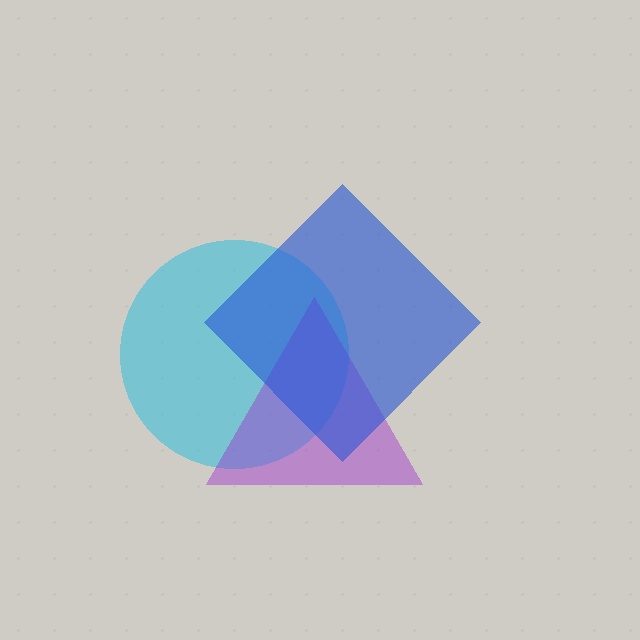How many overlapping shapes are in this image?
There are 3 overlapping shapes in the image.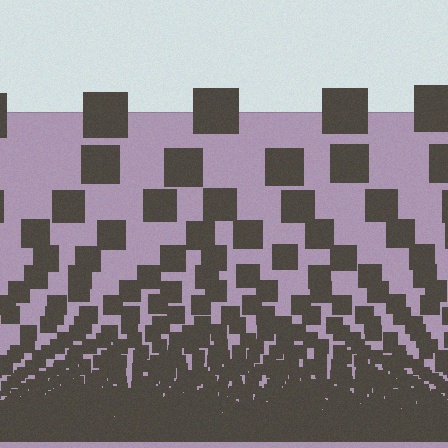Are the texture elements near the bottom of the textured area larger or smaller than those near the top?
Smaller. The gradient is inverted — elements near the bottom are smaller and denser.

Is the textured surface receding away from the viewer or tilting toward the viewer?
The surface appears to tilt toward the viewer. Texture elements get larger and sparser toward the top.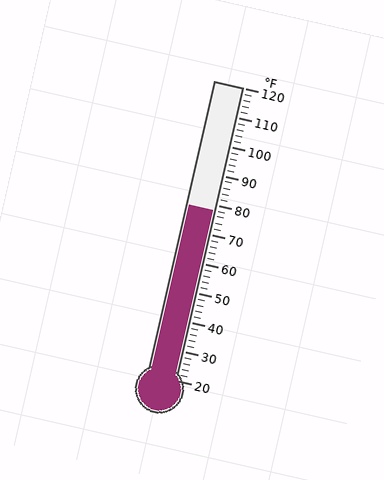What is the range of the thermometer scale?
The thermometer scale ranges from 20°F to 120°F.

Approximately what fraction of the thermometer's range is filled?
The thermometer is filled to approximately 60% of its range.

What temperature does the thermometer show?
The thermometer shows approximately 78°F.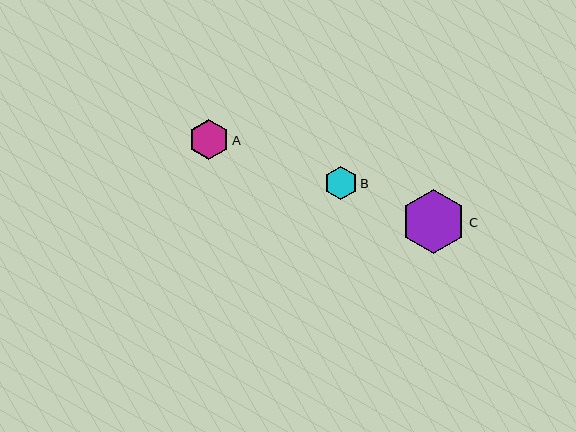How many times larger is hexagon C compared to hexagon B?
Hexagon C is approximately 1.9 times the size of hexagon B.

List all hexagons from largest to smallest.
From largest to smallest: C, A, B.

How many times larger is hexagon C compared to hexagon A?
Hexagon C is approximately 1.6 times the size of hexagon A.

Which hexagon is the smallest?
Hexagon B is the smallest with a size of approximately 33 pixels.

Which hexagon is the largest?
Hexagon C is the largest with a size of approximately 65 pixels.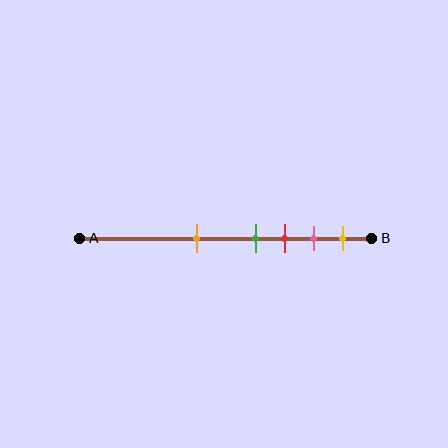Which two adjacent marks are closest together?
The green and red marks are the closest adjacent pair.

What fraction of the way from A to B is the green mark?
The green mark is approximately 60% (0.6) of the way from A to B.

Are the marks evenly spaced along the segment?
No, the marks are not evenly spaced.